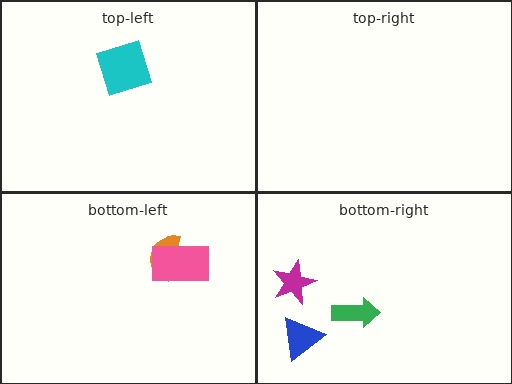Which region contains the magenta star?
The bottom-right region.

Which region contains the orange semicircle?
The bottom-left region.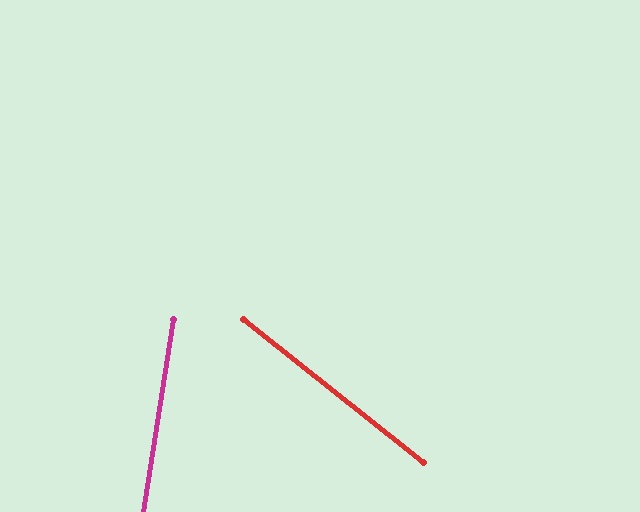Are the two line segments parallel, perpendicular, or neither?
Neither parallel nor perpendicular — they differ by about 60°.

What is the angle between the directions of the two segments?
Approximately 60 degrees.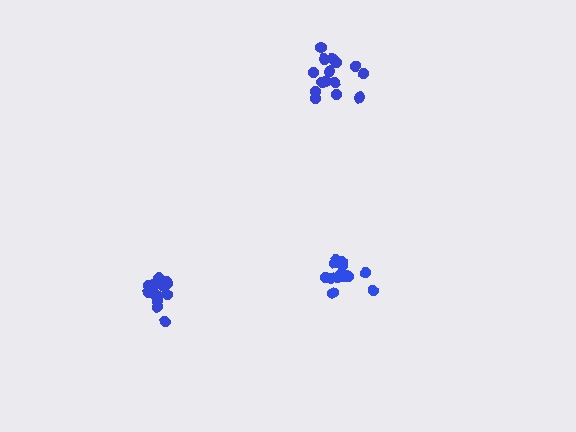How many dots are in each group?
Group 1: 14 dots, Group 2: 15 dots, Group 3: 15 dots (44 total).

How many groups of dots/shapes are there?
There are 3 groups.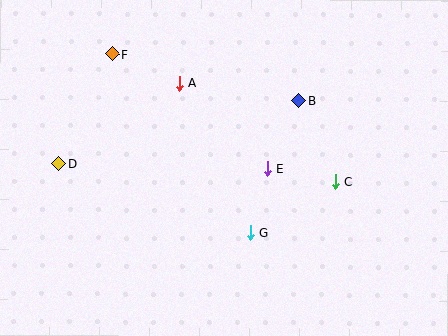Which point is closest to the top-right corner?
Point B is closest to the top-right corner.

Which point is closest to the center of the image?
Point E at (267, 169) is closest to the center.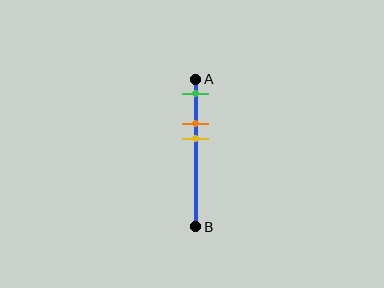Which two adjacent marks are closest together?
The orange and yellow marks are the closest adjacent pair.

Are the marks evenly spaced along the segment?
Yes, the marks are approximately evenly spaced.